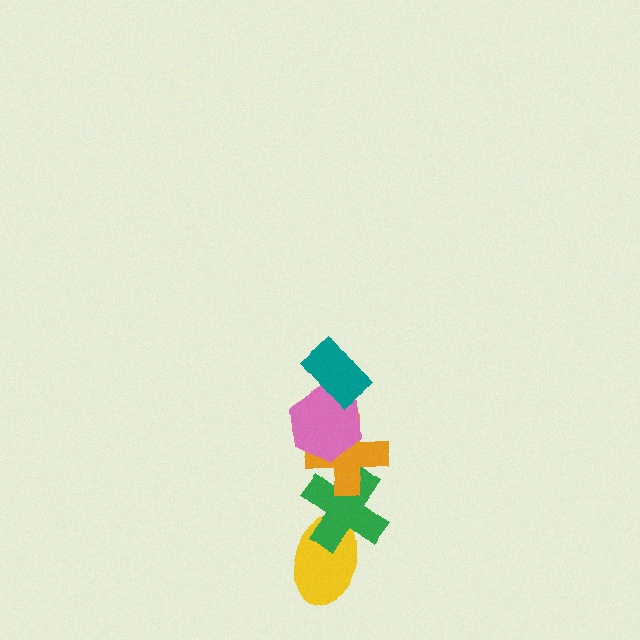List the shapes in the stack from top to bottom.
From top to bottom: the teal rectangle, the pink hexagon, the orange cross, the green cross, the yellow ellipse.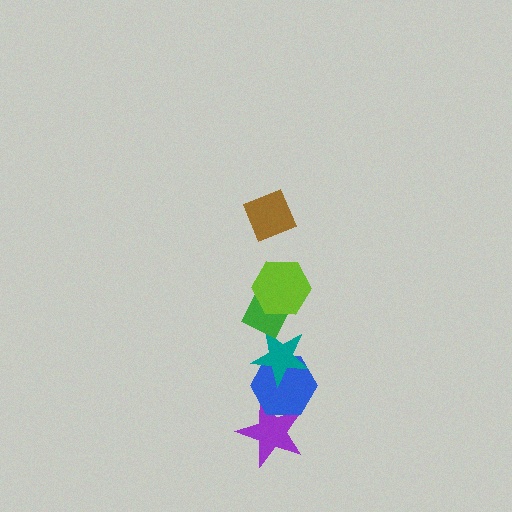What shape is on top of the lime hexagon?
The brown diamond is on top of the lime hexagon.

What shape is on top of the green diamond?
The lime hexagon is on top of the green diamond.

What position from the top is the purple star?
The purple star is 6th from the top.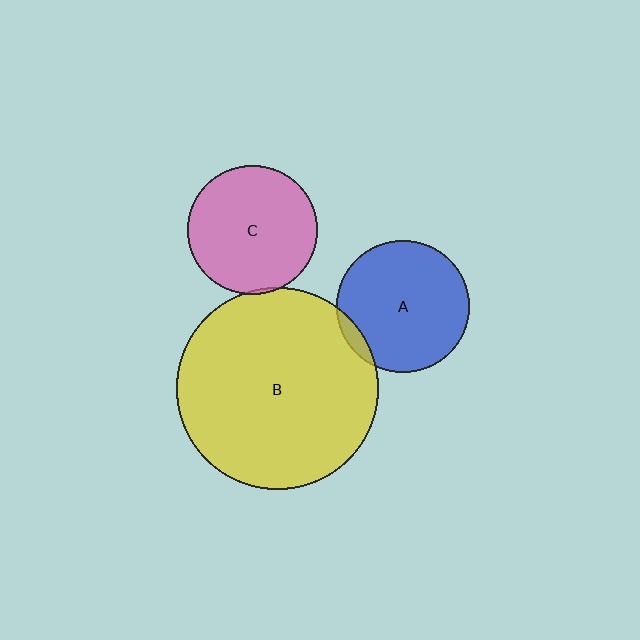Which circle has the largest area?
Circle B (yellow).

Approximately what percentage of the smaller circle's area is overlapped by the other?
Approximately 5%.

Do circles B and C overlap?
Yes.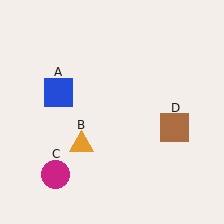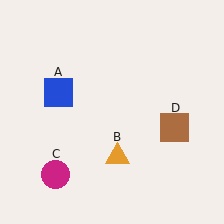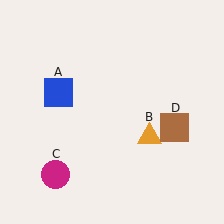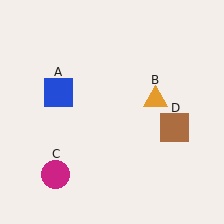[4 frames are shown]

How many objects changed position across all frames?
1 object changed position: orange triangle (object B).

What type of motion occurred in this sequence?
The orange triangle (object B) rotated counterclockwise around the center of the scene.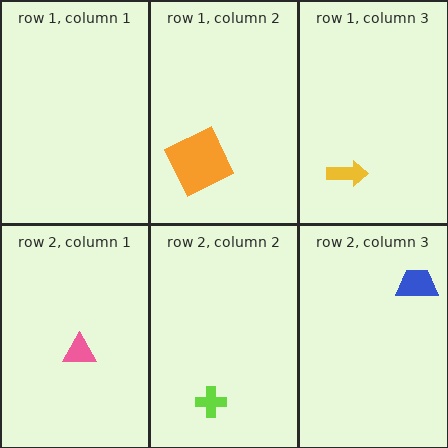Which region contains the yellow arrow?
The row 1, column 3 region.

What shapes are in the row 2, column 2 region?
The lime cross.